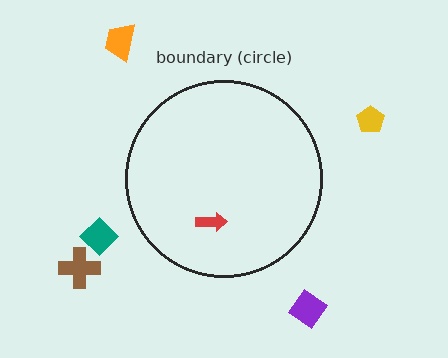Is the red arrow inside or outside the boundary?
Inside.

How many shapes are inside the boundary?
1 inside, 5 outside.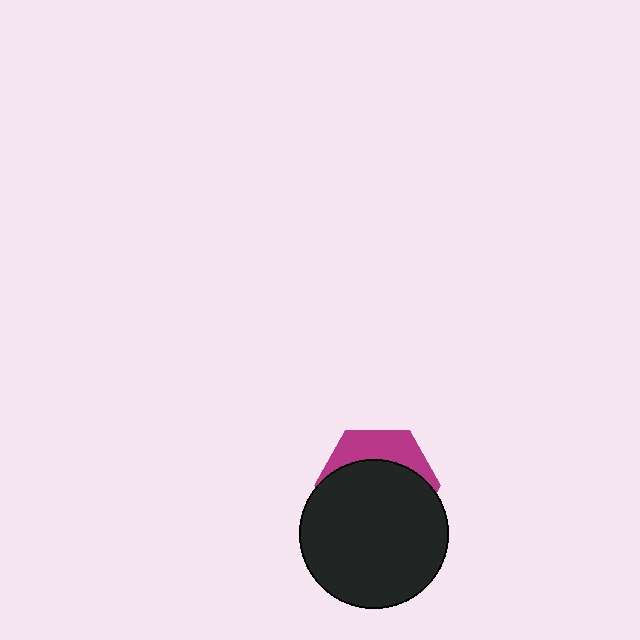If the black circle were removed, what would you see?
You would see the complete magenta hexagon.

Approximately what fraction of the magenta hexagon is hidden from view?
Roughly 69% of the magenta hexagon is hidden behind the black circle.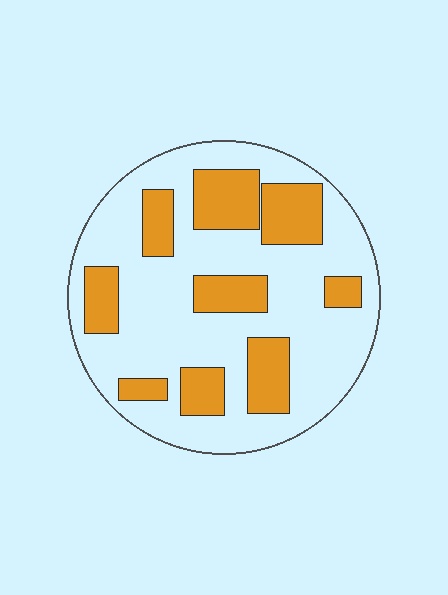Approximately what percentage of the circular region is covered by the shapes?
Approximately 30%.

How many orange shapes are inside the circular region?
9.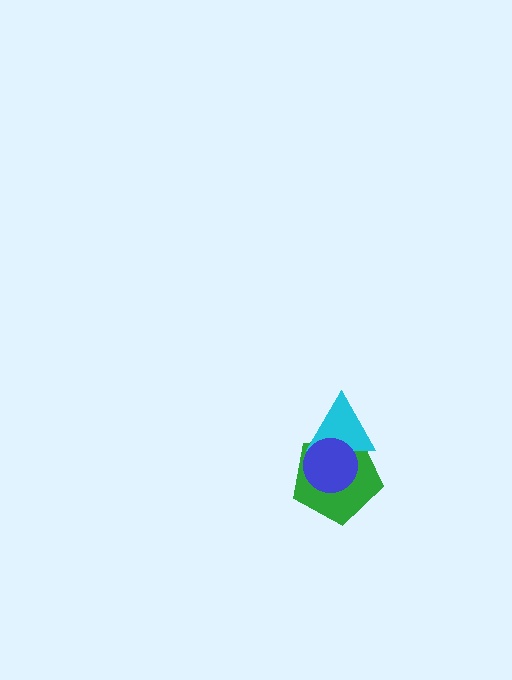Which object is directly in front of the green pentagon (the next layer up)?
The cyan triangle is directly in front of the green pentagon.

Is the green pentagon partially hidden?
Yes, it is partially covered by another shape.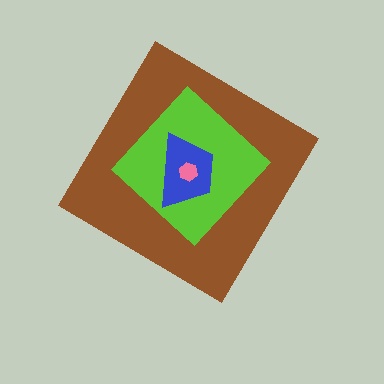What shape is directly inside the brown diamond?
The lime diamond.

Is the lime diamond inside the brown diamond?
Yes.